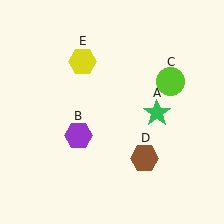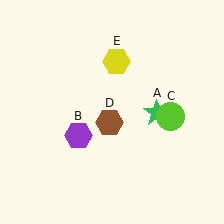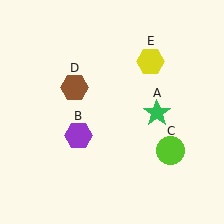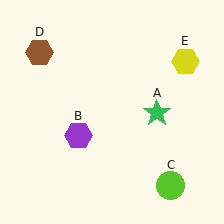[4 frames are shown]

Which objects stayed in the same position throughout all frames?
Green star (object A) and purple hexagon (object B) remained stationary.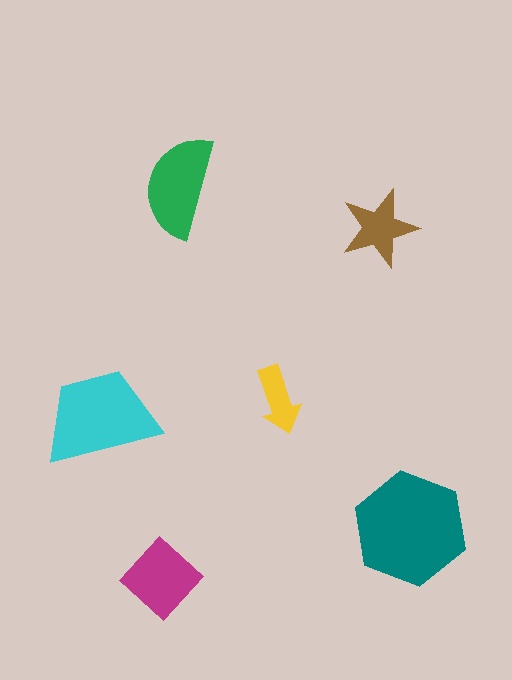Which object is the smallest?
The yellow arrow.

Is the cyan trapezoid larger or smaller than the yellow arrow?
Larger.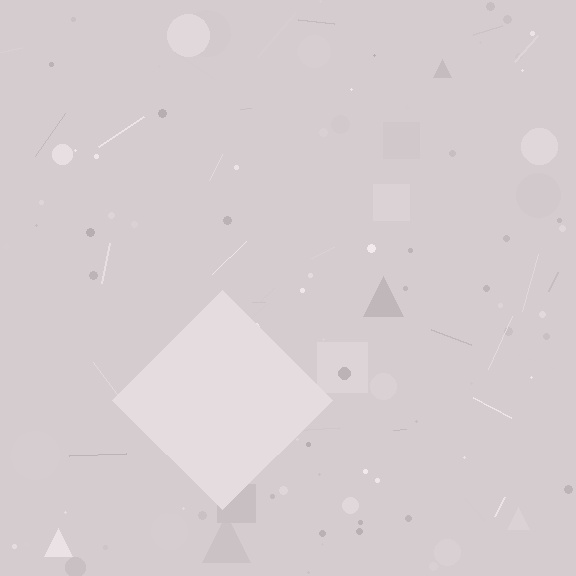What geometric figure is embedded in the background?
A diamond is embedded in the background.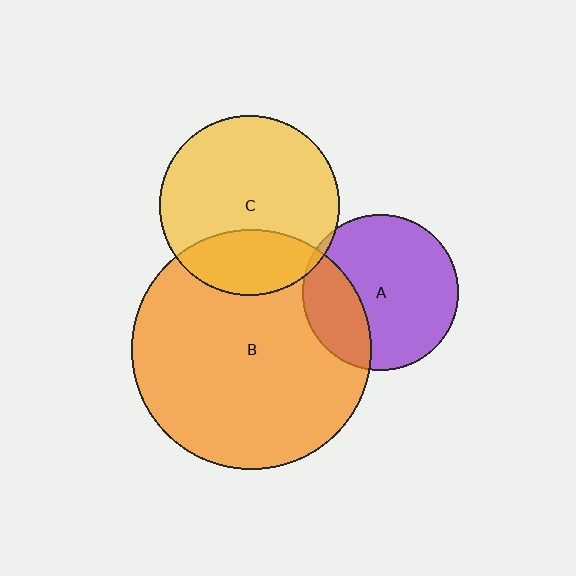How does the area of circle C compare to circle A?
Approximately 1.3 times.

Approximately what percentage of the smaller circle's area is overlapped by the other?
Approximately 25%.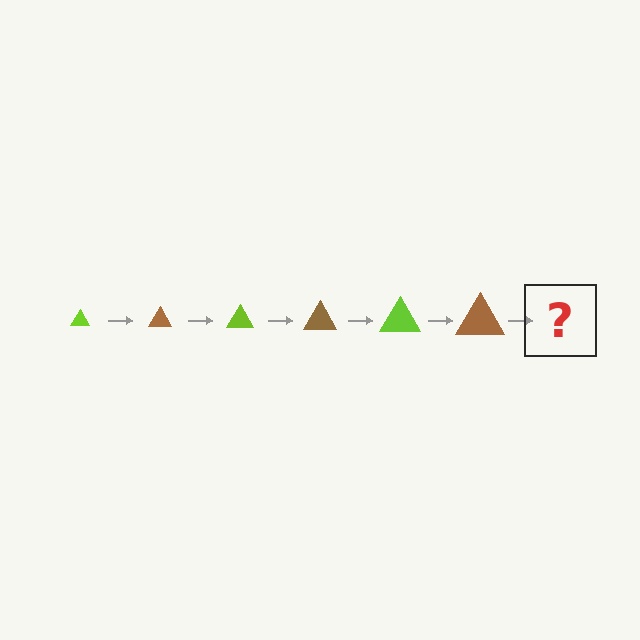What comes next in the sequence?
The next element should be a lime triangle, larger than the previous one.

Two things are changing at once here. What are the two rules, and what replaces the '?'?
The two rules are that the triangle grows larger each step and the color cycles through lime and brown. The '?' should be a lime triangle, larger than the previous one.